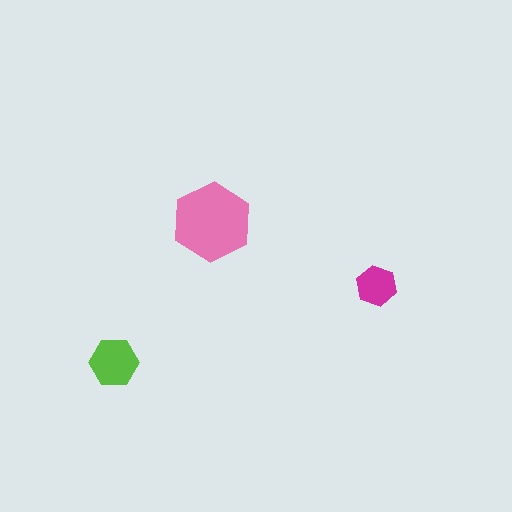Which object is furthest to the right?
The magenta hexagon is rightmost.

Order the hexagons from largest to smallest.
the pink one, the lime one, the magenta one.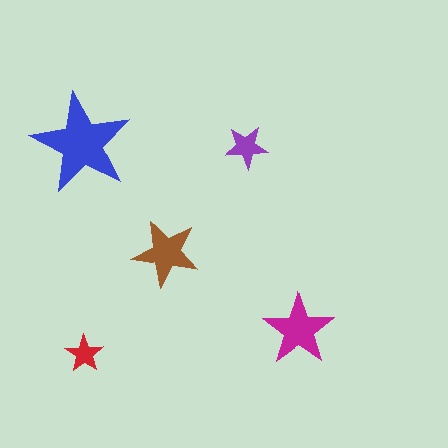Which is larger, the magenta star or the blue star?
The blue one.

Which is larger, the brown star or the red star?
The brown one.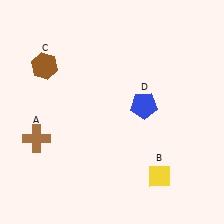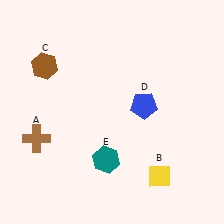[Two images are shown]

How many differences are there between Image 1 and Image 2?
There is 1 difference between the two images.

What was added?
A teal hexagon (E) was added in Image 2.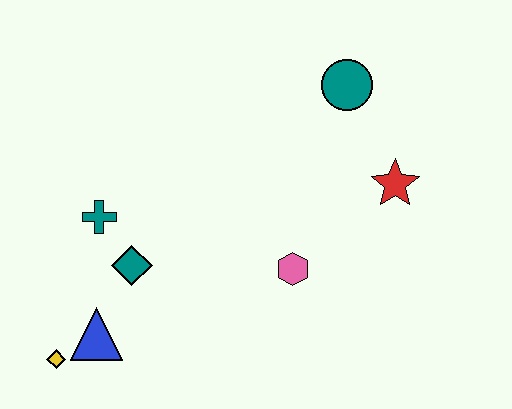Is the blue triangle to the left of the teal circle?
Yes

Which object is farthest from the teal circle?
The yellow diamond is farthest from the teal circle.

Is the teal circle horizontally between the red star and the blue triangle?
Yes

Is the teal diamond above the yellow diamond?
Yes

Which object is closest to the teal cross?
The teal diamond is closest to the teal cross.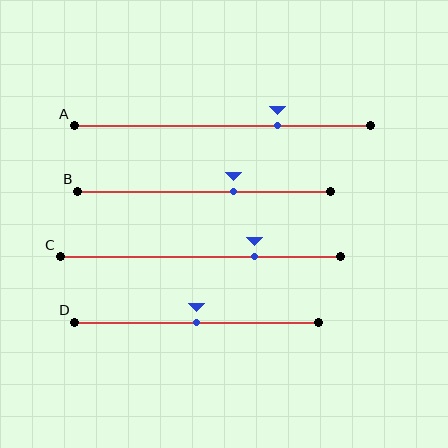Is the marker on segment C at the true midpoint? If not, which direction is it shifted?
No, the marker on segment C is shifted to the right by about 20% of the segment length.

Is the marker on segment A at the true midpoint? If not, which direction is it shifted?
No, the marker on segment A is shifted to the right by about 19% of the segment length.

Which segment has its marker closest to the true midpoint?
Segment D has its marker closest to the true midpoint.